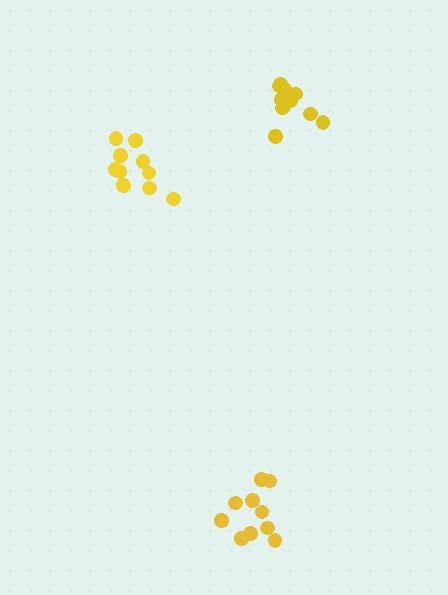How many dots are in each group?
Group 1: 10 dots, Group 2: 10 dots, Group 3: 12 dots (32 total).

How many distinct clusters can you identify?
There are 3 distinct clusters.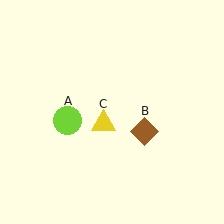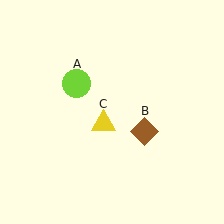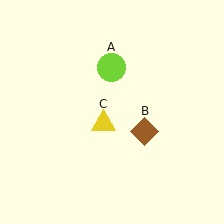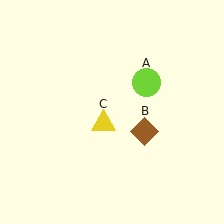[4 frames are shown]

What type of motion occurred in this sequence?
The lime circle (object A) rotated clockwise around the center of the scene.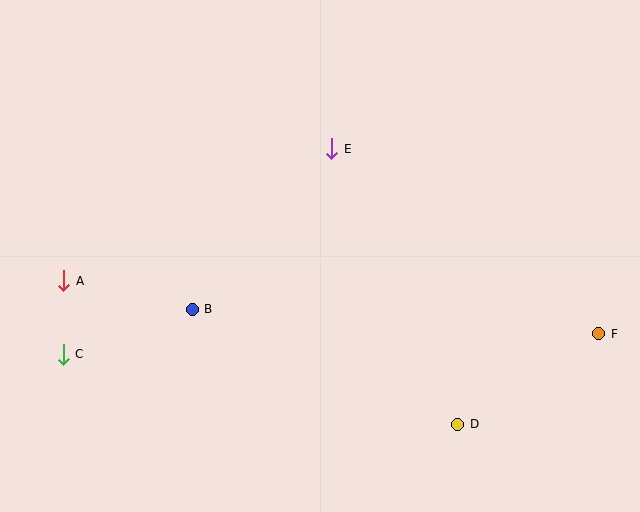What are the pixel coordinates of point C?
Point C is at (63, 354).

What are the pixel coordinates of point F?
Point F is at (599, 334).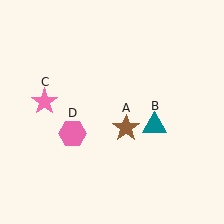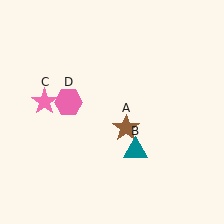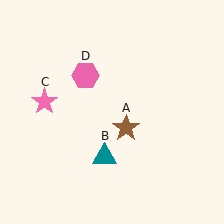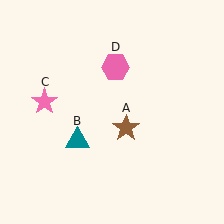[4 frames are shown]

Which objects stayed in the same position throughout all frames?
Brown star (object A) and pink star (object C) remained stationary.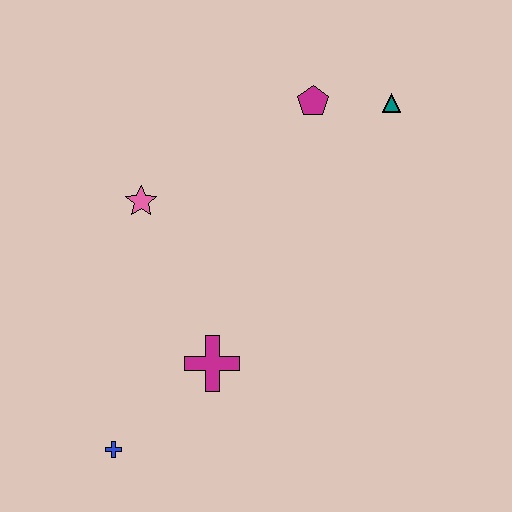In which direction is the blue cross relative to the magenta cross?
The blue cross is to the left of the magenta cross.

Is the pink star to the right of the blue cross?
Yes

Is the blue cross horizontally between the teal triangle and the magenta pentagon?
No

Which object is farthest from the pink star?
The teal triangle is farthest from the pink star.